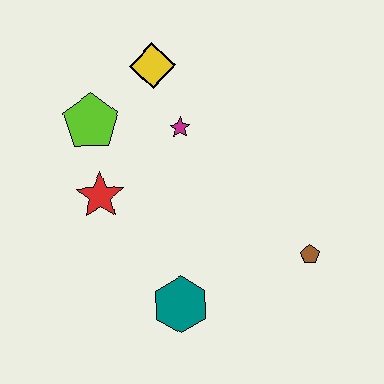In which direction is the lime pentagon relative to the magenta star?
The lime pentagon is to the left of the magenta star.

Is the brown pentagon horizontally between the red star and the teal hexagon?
No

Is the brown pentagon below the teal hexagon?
No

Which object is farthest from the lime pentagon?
The brown pentagon is farthest from the lime pentagon.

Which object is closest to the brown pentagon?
The teal hexagon is closest to the brown pentagon.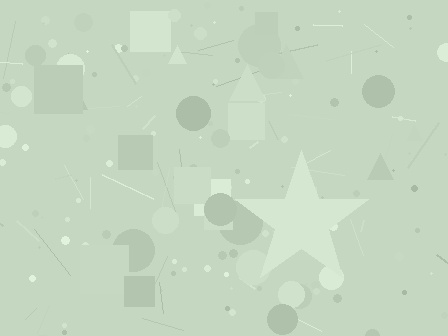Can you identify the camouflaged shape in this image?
The camouflaged shape is a star.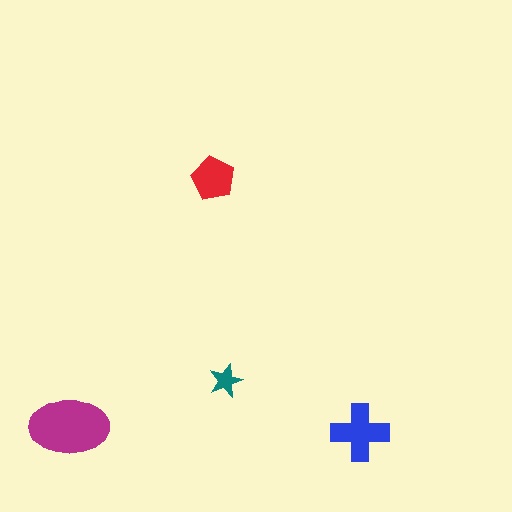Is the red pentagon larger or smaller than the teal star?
Larger.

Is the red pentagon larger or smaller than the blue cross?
Smaller.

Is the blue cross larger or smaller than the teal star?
Larger.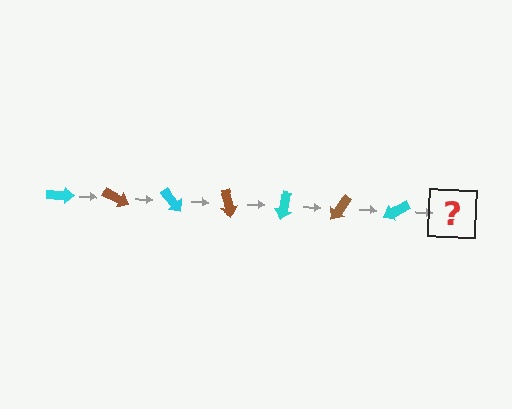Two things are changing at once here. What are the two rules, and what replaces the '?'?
The two rules are that it rotates 25 degrees each step and the color cycles through cyan and brown. The '?' should be a brown arrow, rotated 175 degrees from the start.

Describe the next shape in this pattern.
It should be a brown arrow, rotated 175 degrees from the start.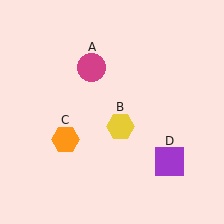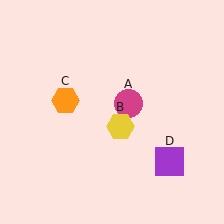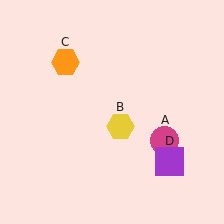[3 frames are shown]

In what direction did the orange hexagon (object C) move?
The orange hexagon (object C) moved up.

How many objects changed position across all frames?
2 objects changed position: magenta circle (object A), orange hexagon (object C).